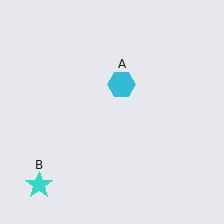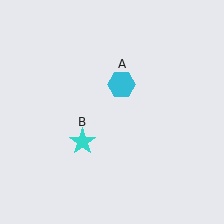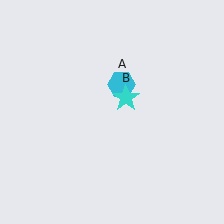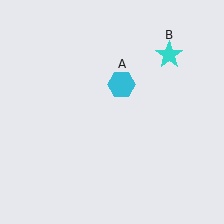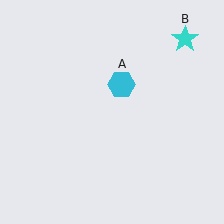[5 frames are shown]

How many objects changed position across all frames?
1 object changed position: cyan star (object B).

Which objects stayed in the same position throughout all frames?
Cyan hexagon (object A) remained stationary.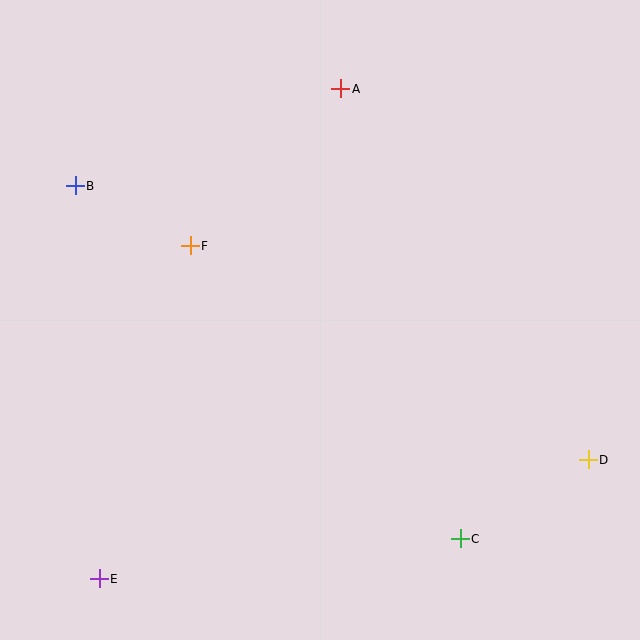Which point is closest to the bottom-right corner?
Point D is closest to the bottom-right corner.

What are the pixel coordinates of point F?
Point F is at (190, 246).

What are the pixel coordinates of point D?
Point D is at (588, 460).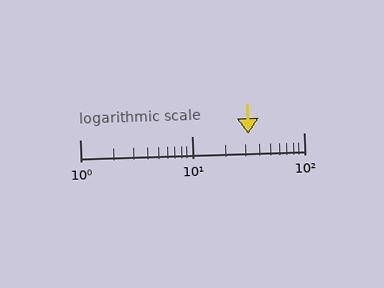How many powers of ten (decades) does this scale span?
The scale spans 2 decades, from 1 to 100.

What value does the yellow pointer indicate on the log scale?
The pointer indicates approximately 32.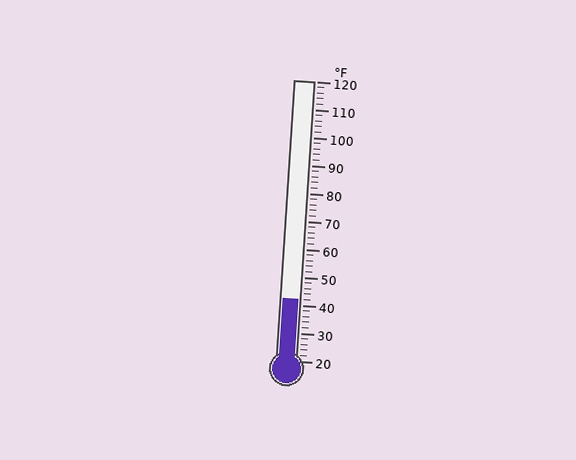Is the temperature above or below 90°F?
The temperature is below 90°F.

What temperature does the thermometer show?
The thermometer shows approximately 42°F.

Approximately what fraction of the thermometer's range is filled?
The thermometer is filled to approximately 20% of its range.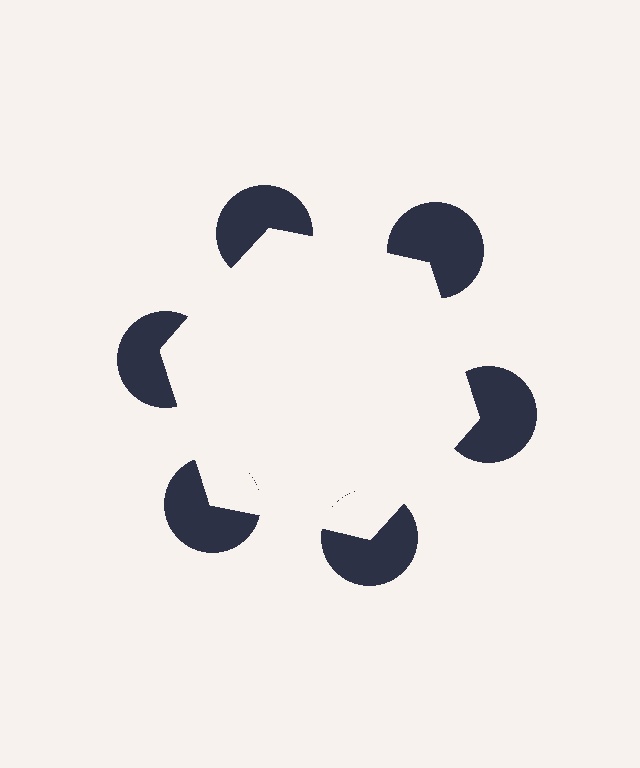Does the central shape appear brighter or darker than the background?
It typically appears slightly brighter than the background, even though no actual brightness change is drawn.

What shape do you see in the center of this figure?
An illusory hexagon — its edges are inferred from the aligned wedge cuts in the pac-man discs, not physically drawn.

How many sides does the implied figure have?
6 sides.